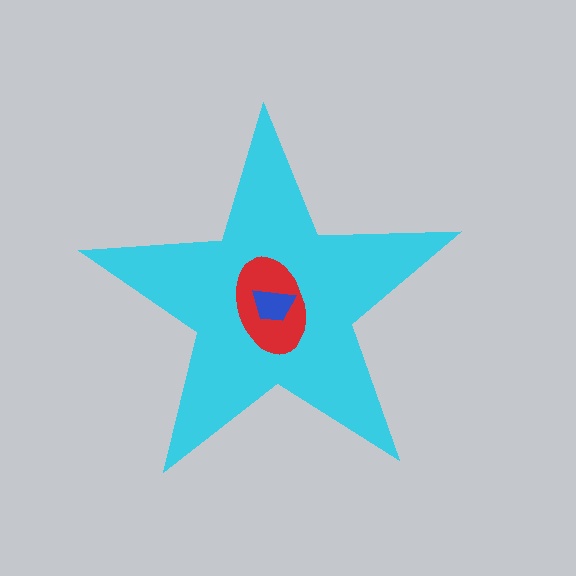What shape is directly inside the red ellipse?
The blue trapezoid.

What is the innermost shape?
The blue trapezoid.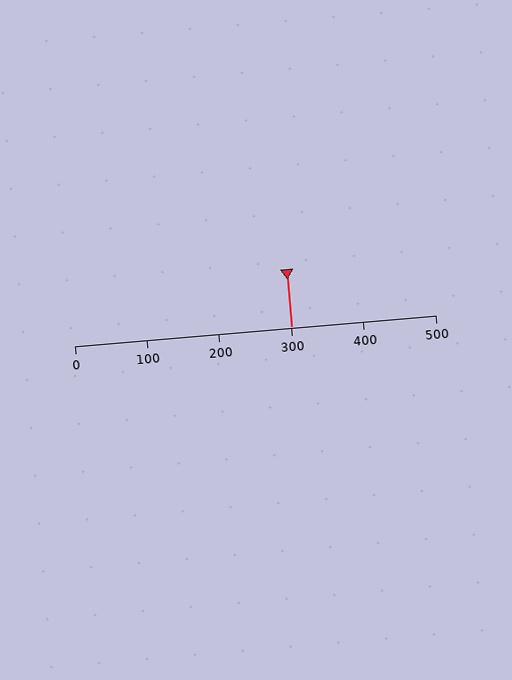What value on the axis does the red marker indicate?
The marker indicates approximately 300.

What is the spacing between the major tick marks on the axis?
The major ticks are spaced 100 apart.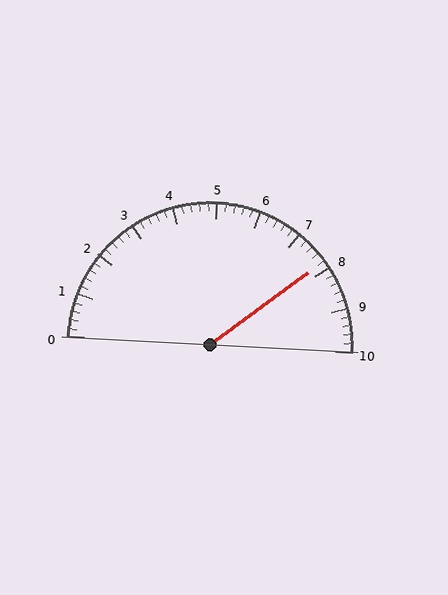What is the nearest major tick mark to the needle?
The nearest major tick mark is 8.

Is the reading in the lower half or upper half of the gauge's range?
The reading is in the upper half of the range (0 to 10).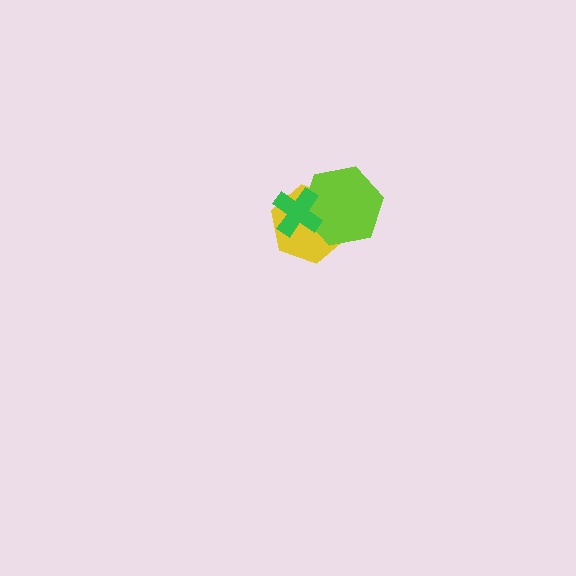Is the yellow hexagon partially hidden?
Yes, it is partially covered by another shape.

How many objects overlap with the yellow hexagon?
2 objects overlap with the yellow hexagon.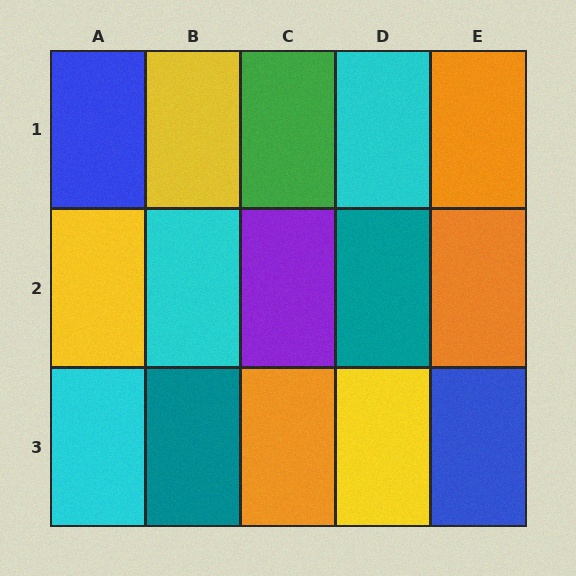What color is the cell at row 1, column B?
Yellow.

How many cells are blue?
2 cells are blue.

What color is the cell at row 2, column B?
Cyan.